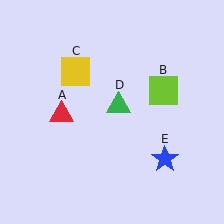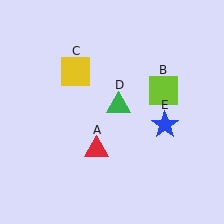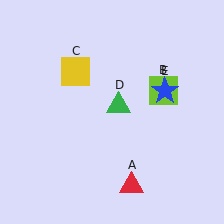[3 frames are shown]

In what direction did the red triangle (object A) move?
The red triangle (object A) moved down and to the right.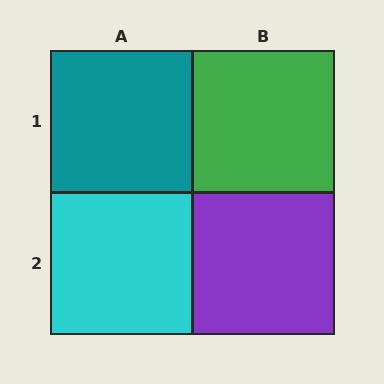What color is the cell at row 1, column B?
Green.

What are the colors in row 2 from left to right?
Cyan, purple.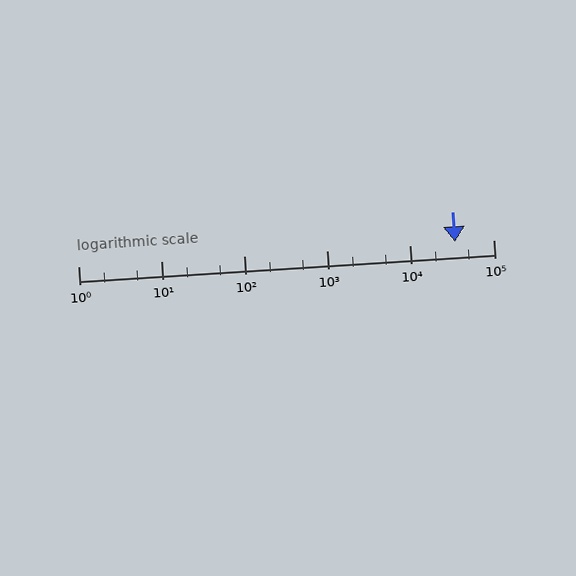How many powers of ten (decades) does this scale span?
The scale spans 5 decades, from 1 to 100000.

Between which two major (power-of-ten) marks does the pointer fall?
The pointer is between 10000 and 100000.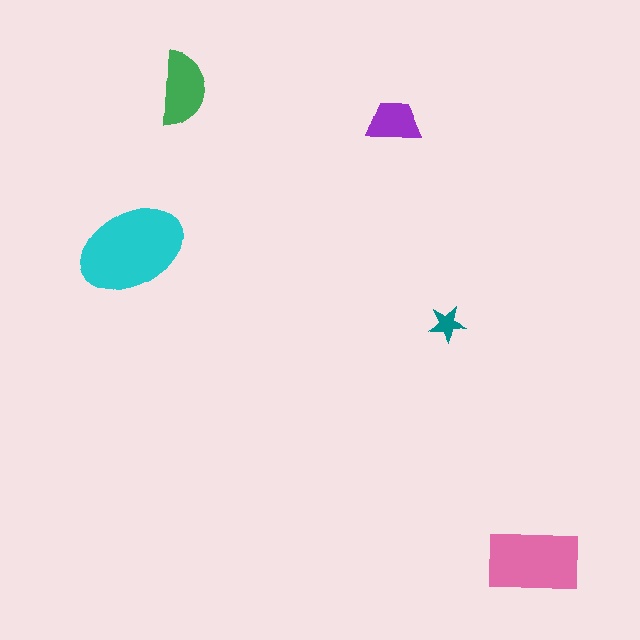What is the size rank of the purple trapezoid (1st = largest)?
4th.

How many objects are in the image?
There are 5 objects in the image.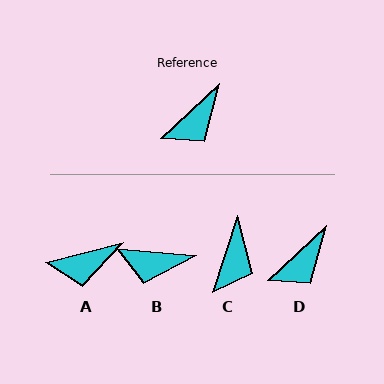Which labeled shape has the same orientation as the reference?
D.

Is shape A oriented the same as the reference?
No, it is off by about 29 degrees.